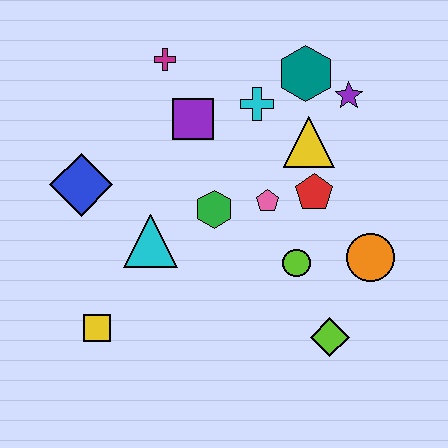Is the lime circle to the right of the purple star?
No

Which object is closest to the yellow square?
The cyan triangle is closest to the yellow square.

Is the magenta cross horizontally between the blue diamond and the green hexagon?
Yes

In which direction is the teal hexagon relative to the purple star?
The teal hexagon is to the left of the purple star.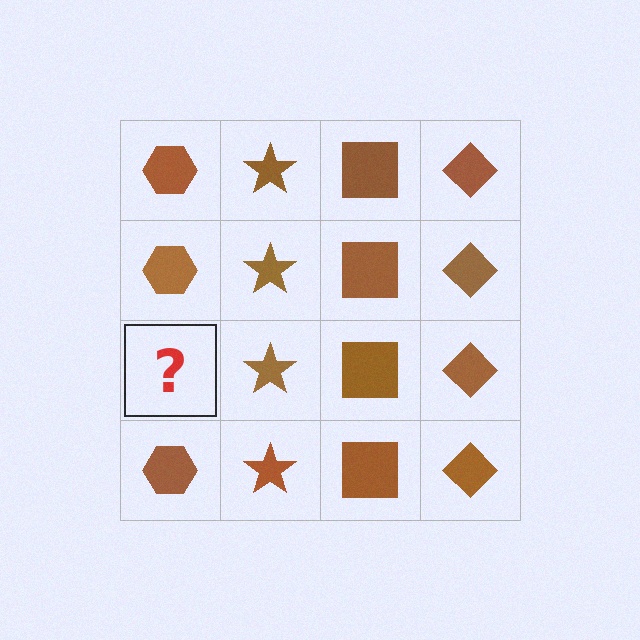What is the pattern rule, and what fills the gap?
The rule is that each column has a consistent shape. The gap should be filled with a brown hexagon.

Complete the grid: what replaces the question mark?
The question mark should be replaced with a brown hexagon.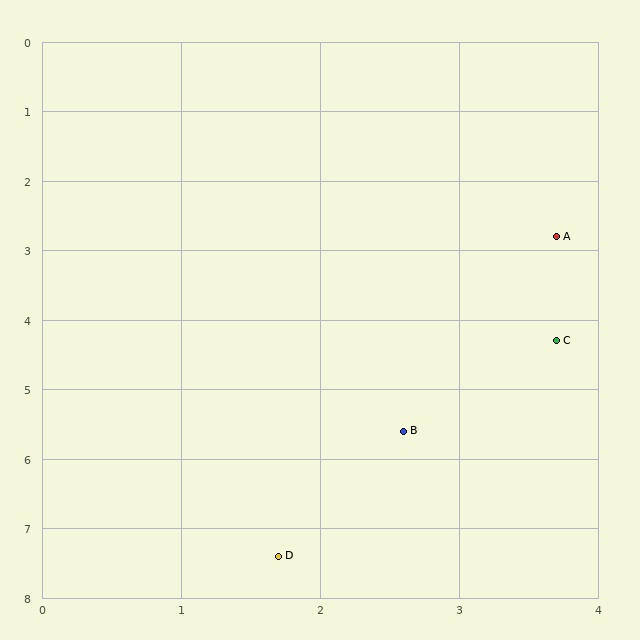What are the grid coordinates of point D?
Point D is at approximately (1.7, 7.4).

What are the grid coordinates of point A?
Point A is at approximately (3.7, 2.8).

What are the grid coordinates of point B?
Point B is at approximately (2.6, 5.6).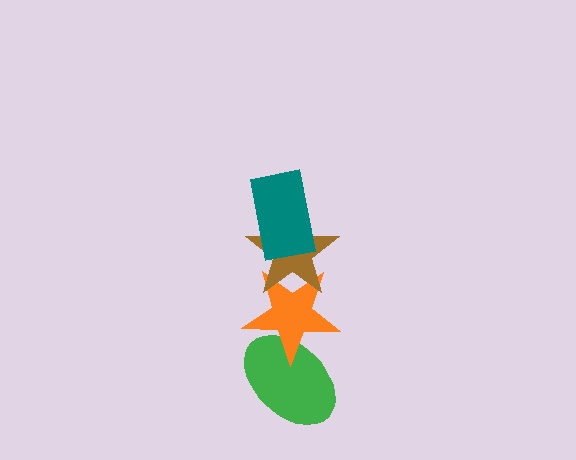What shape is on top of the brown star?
The teal rectangle is on top of the brown star.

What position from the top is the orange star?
The orange star is 3rd from the top.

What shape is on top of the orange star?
The brown star is on top of the orange star.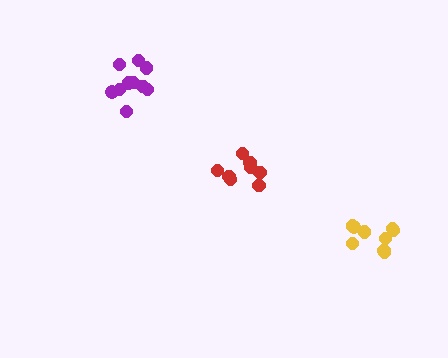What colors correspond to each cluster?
The clusters are colored: yellow, purple, red.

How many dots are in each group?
Group 1: 9 dots, Group 2: 10 dots, Group 3: 8 dots (27 total).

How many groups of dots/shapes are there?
There are 3 groups.